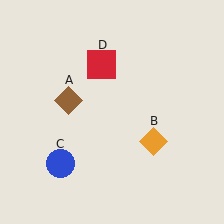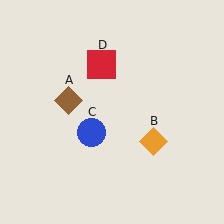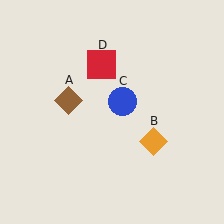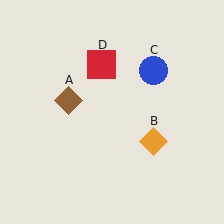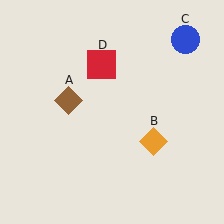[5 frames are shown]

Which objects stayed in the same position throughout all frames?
Brown diamond (object A) and orange diamond (object B) and red square (object D) remained stationary.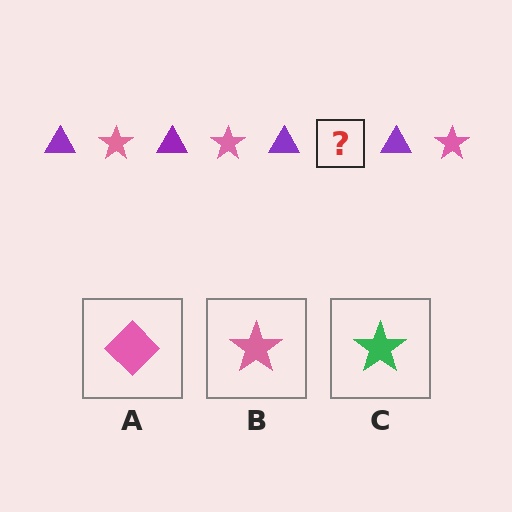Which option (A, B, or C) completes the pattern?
B.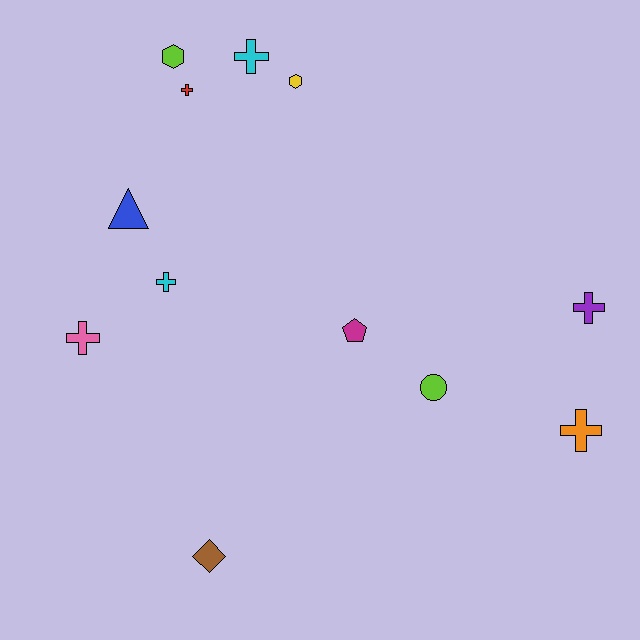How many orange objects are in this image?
There is 1 orange object.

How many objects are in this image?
There are 12 objects.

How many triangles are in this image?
There is 1 triangle.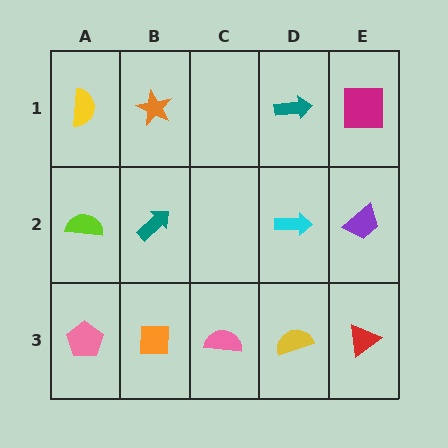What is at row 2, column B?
A teal arrow.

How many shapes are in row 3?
5 shapes.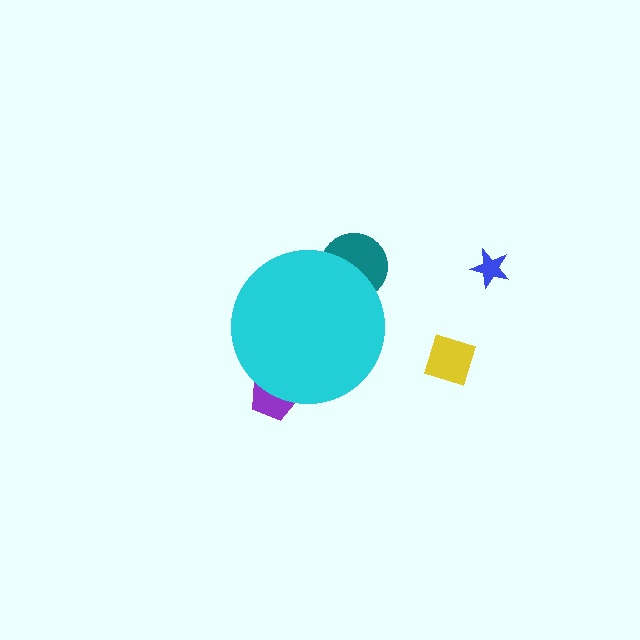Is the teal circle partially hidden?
Yes, the teal circle is partially hidden behind the cyan circle.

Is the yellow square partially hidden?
No, the yellow square is fully visible.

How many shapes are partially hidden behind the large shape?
2 shapes are partially hidden.